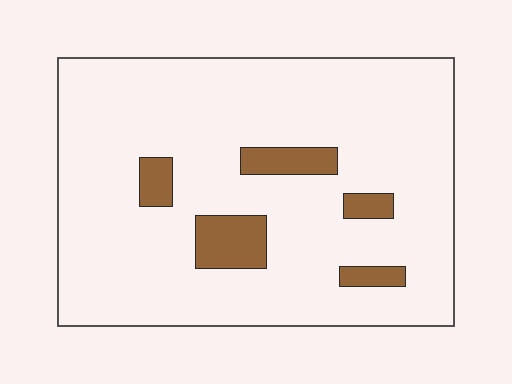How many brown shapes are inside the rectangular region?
5.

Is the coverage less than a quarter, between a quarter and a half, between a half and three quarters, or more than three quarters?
Less than a quarter.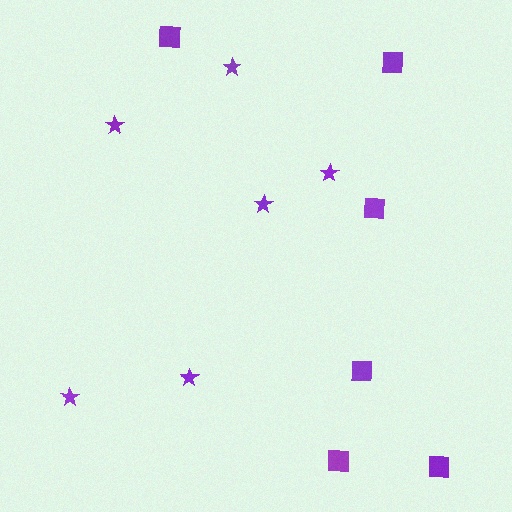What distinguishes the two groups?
There are 2 groups: one group of squares (6) and one group of stars (6).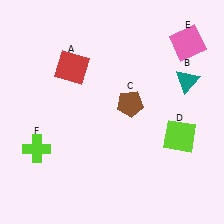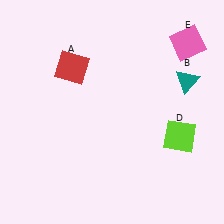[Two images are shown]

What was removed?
The brown pentagon (C), the lime cross (F) were removed in Image 2.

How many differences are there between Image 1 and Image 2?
There are 2 differences between the two images.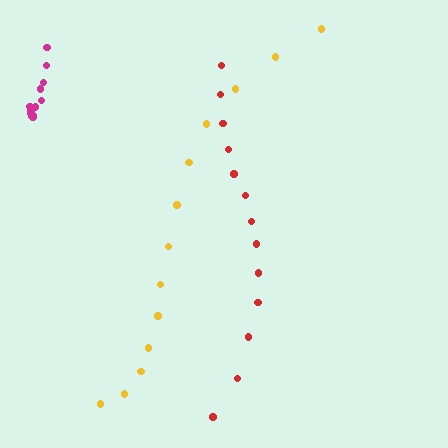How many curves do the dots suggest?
There are 3 distinct paths.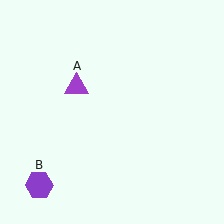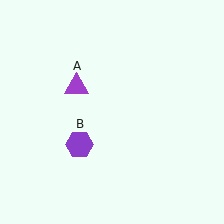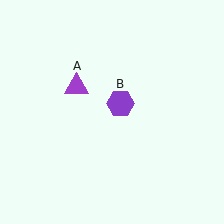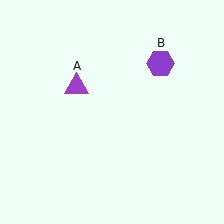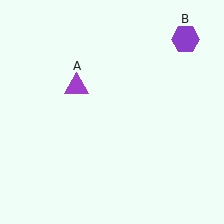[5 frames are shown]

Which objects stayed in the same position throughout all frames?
Purple triangle (object A) remained stationary.